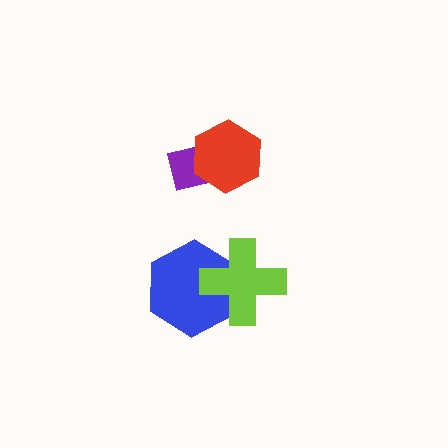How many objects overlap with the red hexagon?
1 object overlaps with the red hexagon.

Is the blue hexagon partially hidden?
Yes, it is partially covered by another shape.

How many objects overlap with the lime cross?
1 object overlaps with the lime cross.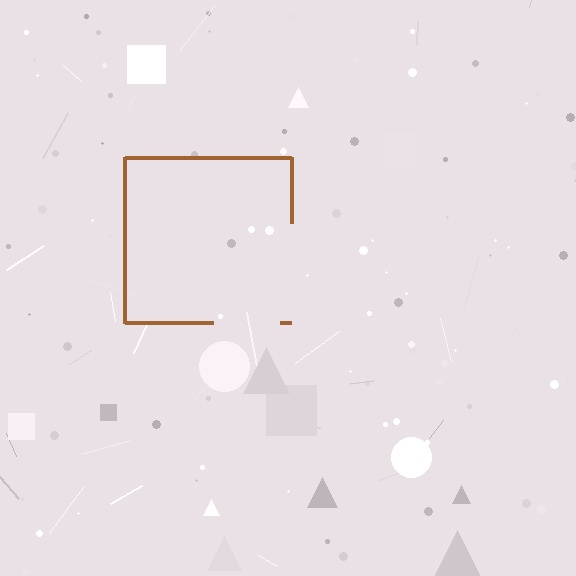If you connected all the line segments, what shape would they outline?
They would outline a square.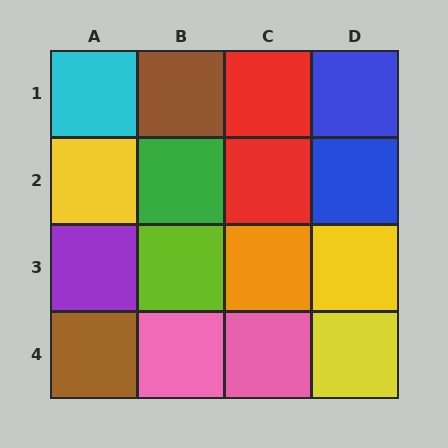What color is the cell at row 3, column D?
Yellow.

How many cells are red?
2 cells are red.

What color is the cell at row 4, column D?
Yellow.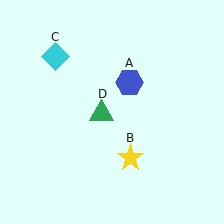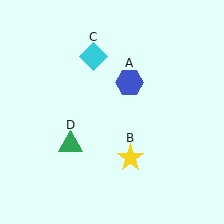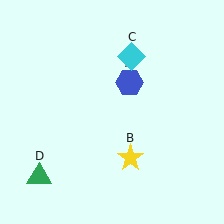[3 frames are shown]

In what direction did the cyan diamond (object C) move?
The cyan diamond (object C) moved right.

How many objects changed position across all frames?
2 objects changed position: cyan diamond (object C), green triangle (object D).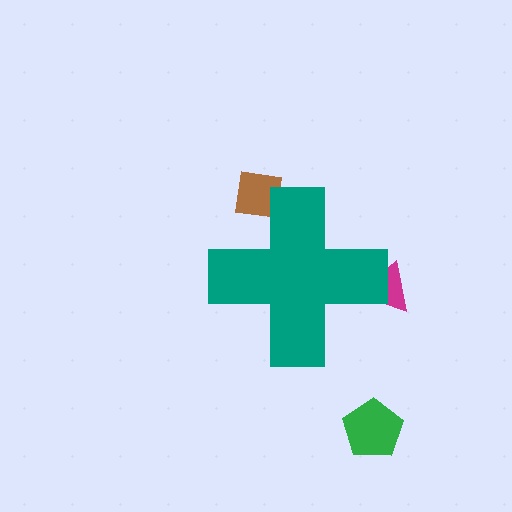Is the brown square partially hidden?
Yes, the brown square is partially hidden behind the teal cross.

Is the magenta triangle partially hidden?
Yes, the magenta triangle is partially hidden behind the teal cross.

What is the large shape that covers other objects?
A teal cross.